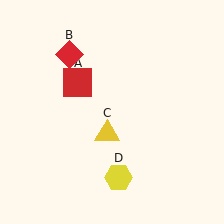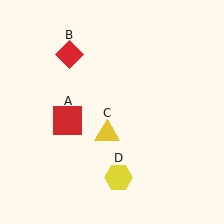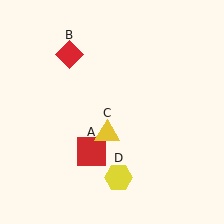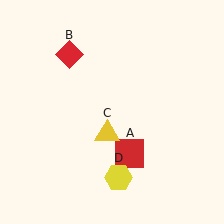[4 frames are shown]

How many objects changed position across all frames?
1 object changed position: red square (object A).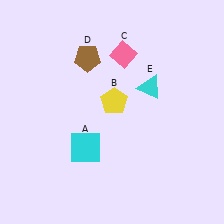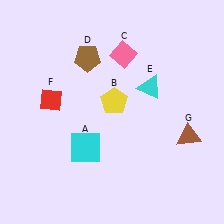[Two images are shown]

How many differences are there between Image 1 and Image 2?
There are 2 differences between the two images.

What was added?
A red diamond (F), a brown triangle (G) were added in Image 2.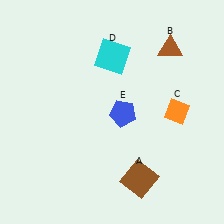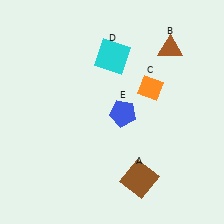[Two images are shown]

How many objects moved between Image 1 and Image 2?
1 object moved between the two images.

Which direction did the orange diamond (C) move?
The orange diamond (C) moved left.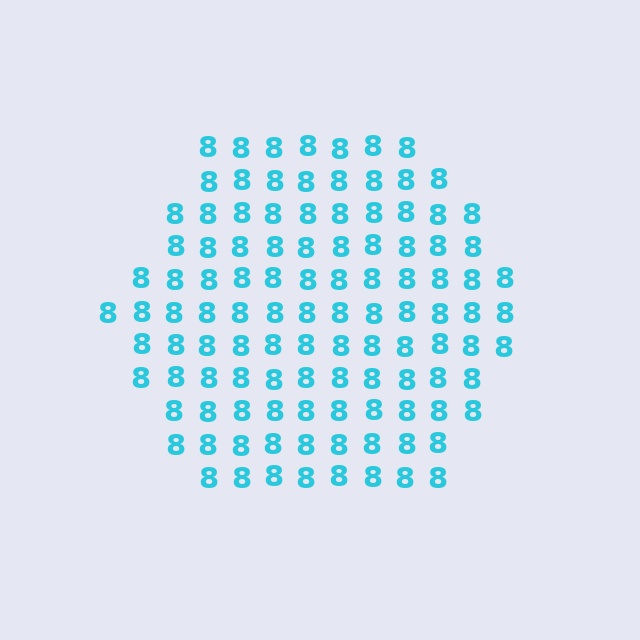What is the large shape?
The large shape is a hexagon.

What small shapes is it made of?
It is made of small digit 8's.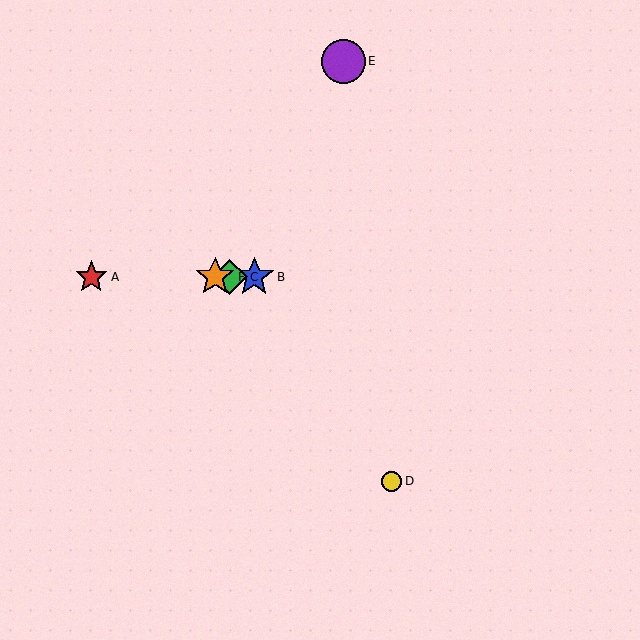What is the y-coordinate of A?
Object A is at y≈277.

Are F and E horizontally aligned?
No, F is at y≈277 and E is at y≈61.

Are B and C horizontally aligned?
Yes, both are at y≈277.